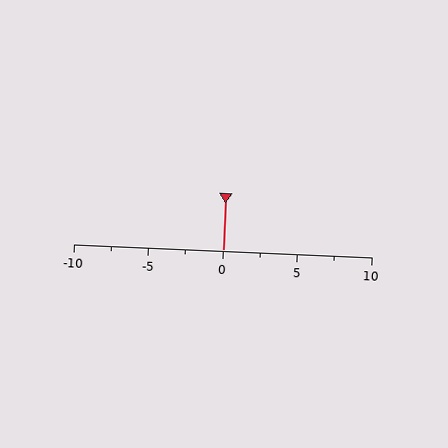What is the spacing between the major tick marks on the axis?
The major ticks are spaced 5 apart.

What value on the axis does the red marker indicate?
The marker indicates approximately 0.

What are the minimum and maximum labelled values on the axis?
The axis runs from -10 to 10.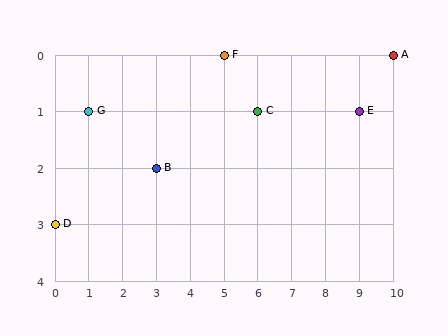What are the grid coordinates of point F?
Point F is at grid coordinates (5, 0).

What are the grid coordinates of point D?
Point D is at grid coordinates (0, 3).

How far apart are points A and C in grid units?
Points A and C are 4 columns and 1 row apart (about 4.1 grid units diagonally).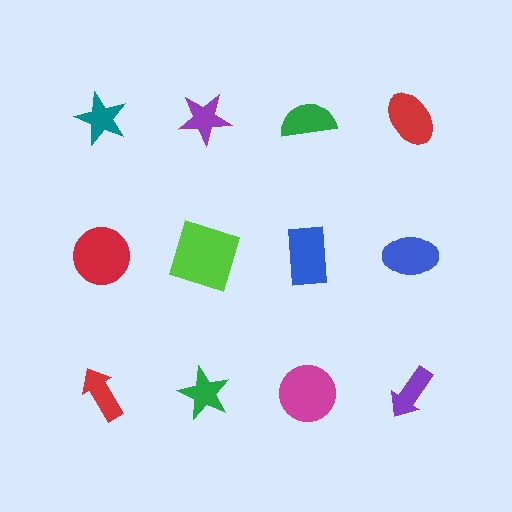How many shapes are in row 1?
4 shapes.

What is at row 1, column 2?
A purple star.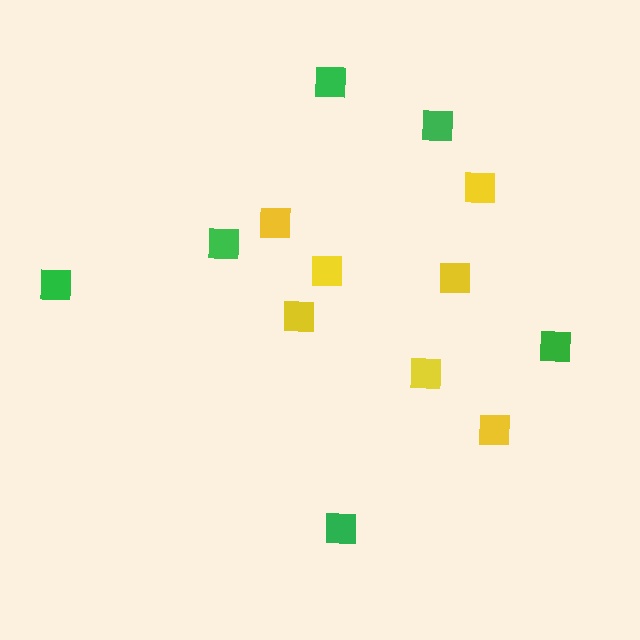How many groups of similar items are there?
There are 2 groups: one group of green squares (6) and one group of yellow squares (7).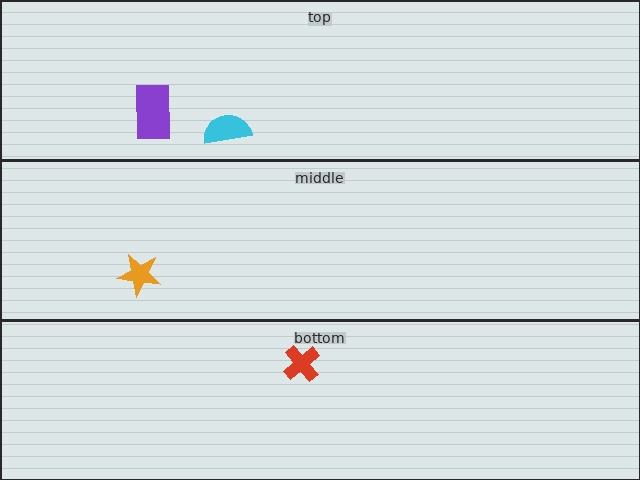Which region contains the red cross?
The bottom region.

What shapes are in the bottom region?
The red cross.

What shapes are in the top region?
The purple rectangle, the cyan semicircle.